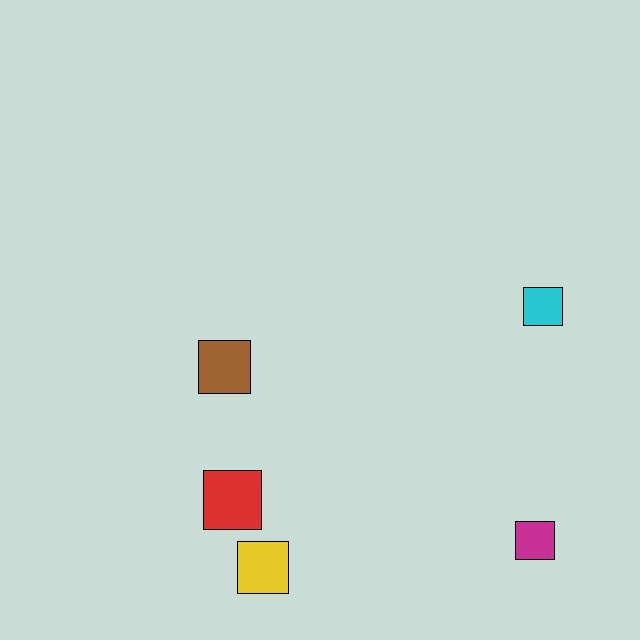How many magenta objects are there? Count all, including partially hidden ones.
There is 1 magenta object.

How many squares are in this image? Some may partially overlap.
There are 5 squares.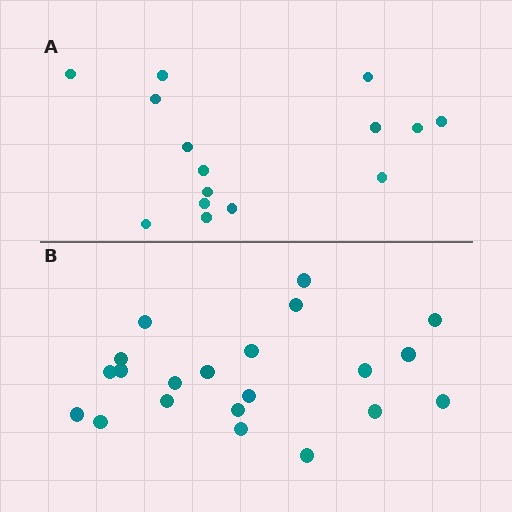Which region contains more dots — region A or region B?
Region B (the bottom region) has more dots.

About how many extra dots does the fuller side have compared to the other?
Region B has about 6 more dots than region A.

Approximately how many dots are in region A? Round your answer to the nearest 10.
About 20 dots. (The exact count is 15, which rounds to 20.)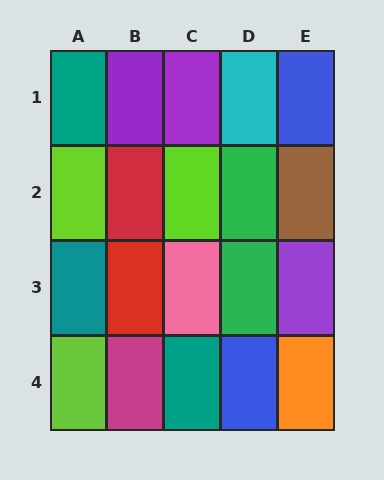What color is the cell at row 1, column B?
Purple.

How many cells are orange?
1 cell is orange.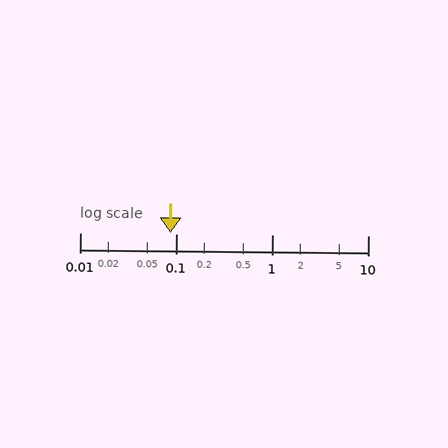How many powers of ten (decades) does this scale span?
The scale spans 3 decades, from 0.01 to 10.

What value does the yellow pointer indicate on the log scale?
The pointer indicates approximately 0.088.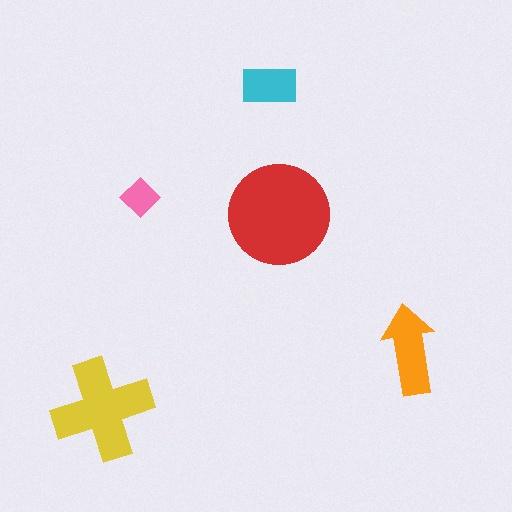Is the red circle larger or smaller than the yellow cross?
Larger.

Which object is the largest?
The red circle.